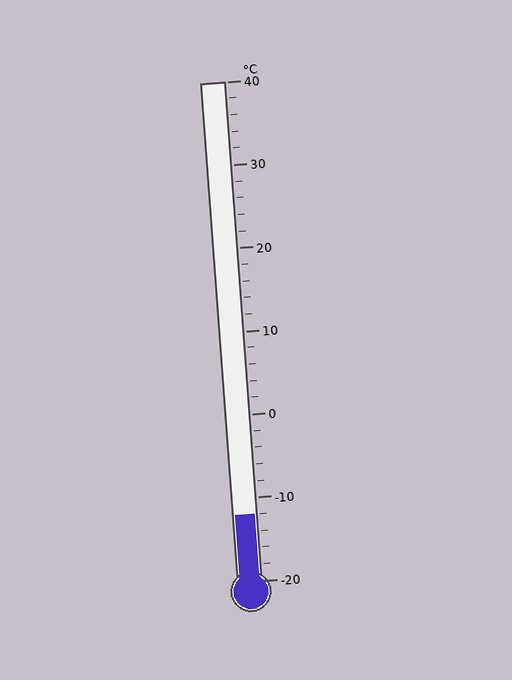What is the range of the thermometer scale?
The thermometer scale ranges from -20°C to 40°C.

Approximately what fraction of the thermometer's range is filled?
The thermometer is filled to approximately 15% of its range.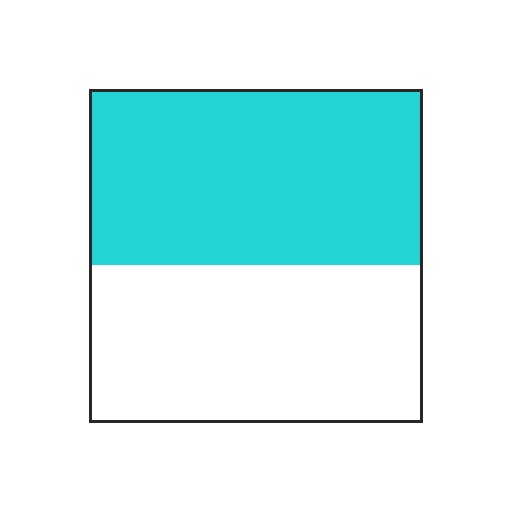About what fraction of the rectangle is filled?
About one half (1/2).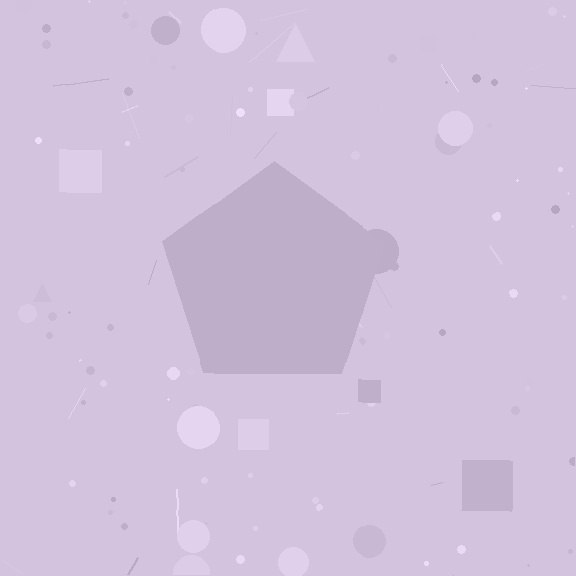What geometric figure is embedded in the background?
A pentagon is embedded in the background.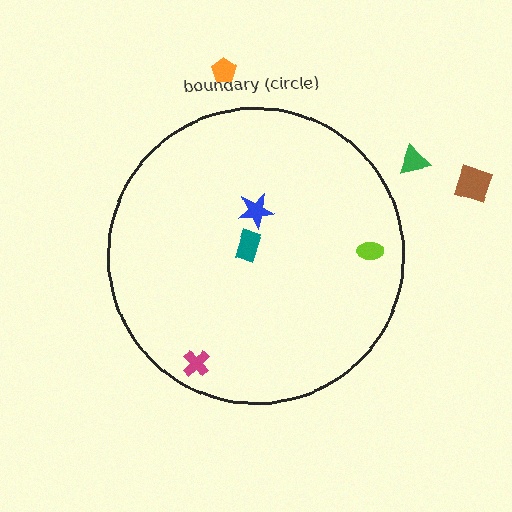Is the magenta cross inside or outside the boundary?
Inside.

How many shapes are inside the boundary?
4 inside, 3 outside.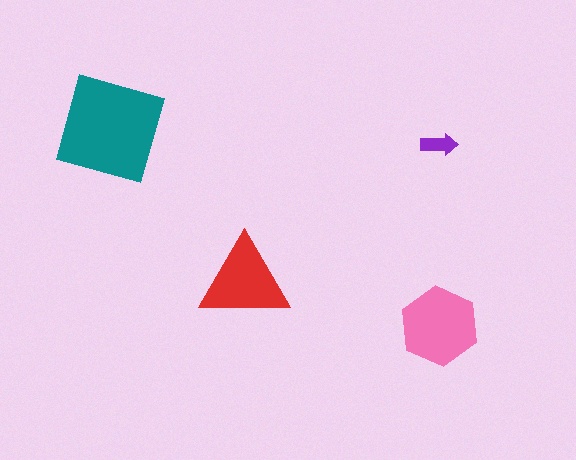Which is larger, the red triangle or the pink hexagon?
The pink hexagon.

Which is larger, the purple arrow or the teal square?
The teal square.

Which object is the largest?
The teal square.